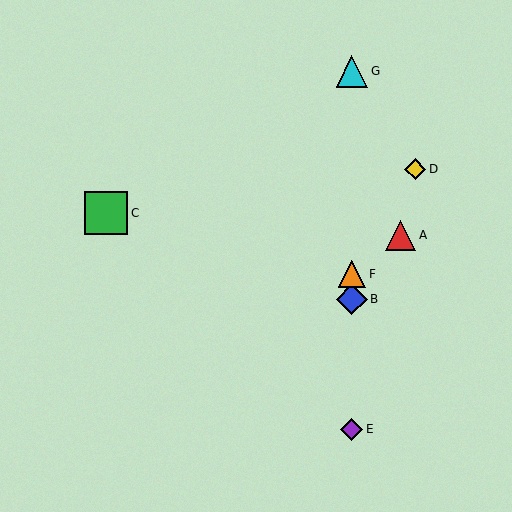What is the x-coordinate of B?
Object B is at x≈352.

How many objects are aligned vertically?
4 objects (B, E, F, G) are aligned vertically.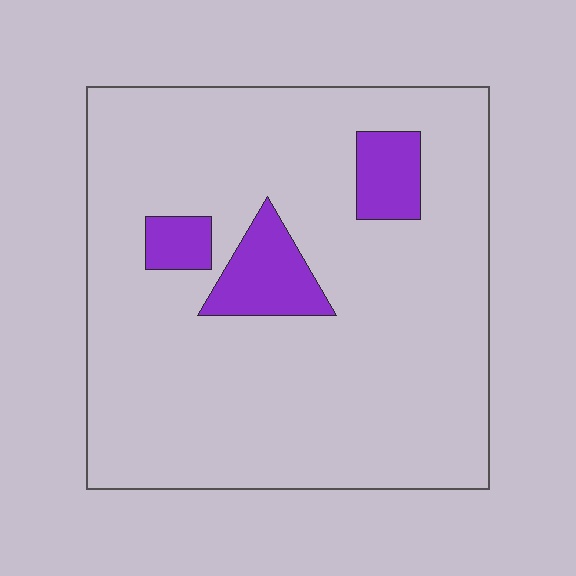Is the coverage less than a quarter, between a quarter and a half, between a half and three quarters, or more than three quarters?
Less than a quarter.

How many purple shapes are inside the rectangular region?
3.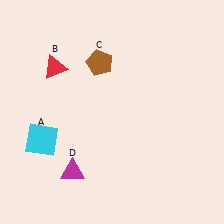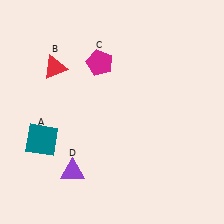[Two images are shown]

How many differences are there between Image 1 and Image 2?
There are 3 differences between the two images.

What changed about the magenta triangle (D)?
In Image 1, D is magenta. In Image 2, it changed to purple.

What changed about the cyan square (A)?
In Image 1, A is cyan. In Image 2, it changed to teal.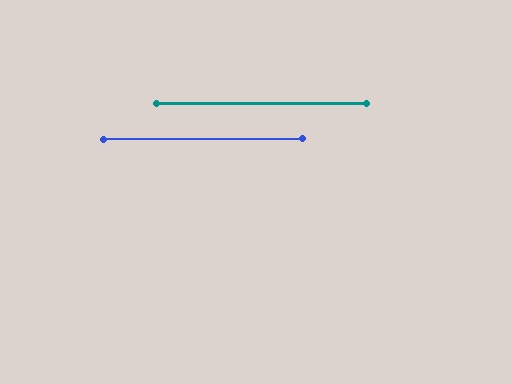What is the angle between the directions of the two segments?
Approximately 0 degrees.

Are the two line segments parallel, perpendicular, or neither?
Parallel — their directions differ by only 0.3°.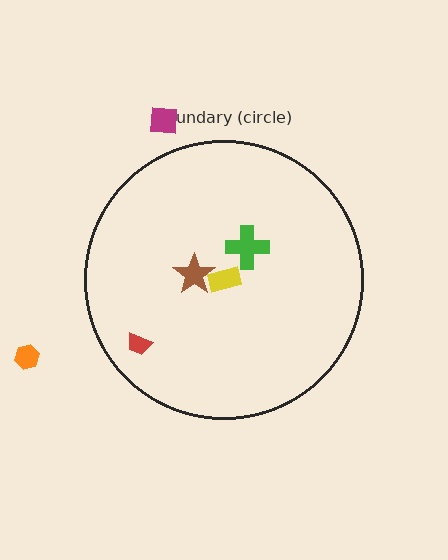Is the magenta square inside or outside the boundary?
Outside.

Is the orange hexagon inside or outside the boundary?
Outside.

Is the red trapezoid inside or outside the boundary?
Inside.